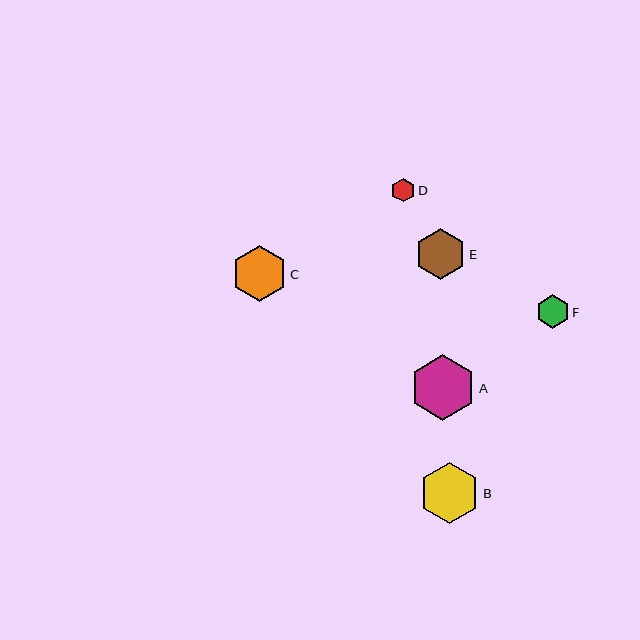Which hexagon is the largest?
Hexagon A is the largest with a size of approximately 66 pixels.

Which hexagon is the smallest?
Hexagon D is the smallest with a size of approximately 23 pixels.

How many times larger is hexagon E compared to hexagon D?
Hexagon E is approximately 2.2 times the size of hexagon D.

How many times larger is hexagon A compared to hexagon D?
Hexagon A is approximately 2.8 times the size of hexagon D.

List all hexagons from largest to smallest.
From largest to smallest: A, B, C, E, F, D.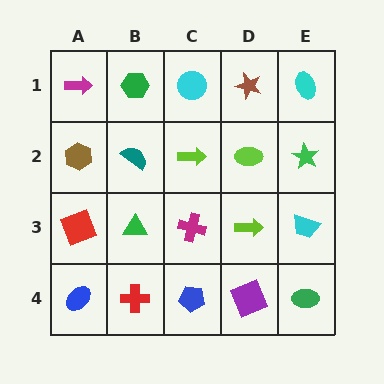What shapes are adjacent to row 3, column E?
A green star (row 2, column E), a green ellipse (row 4, column E), a lime arrow (row 3, column D).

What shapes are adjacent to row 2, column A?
A magenta arrow (row 1, column A), a red square (row 3, column A), a teal semicircle (row 2, column B).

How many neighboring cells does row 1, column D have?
3.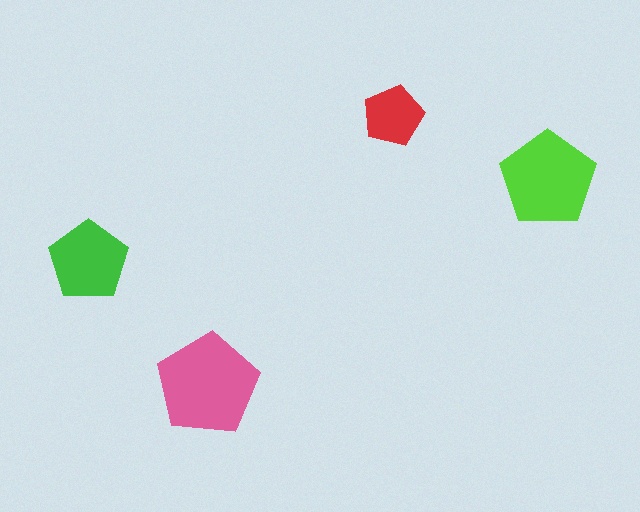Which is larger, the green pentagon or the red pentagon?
The green one.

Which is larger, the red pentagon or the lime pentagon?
The lime one.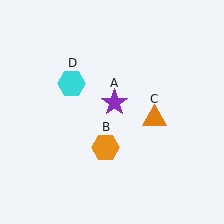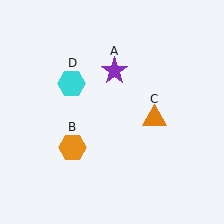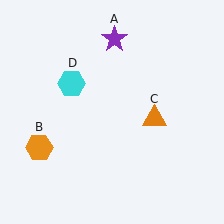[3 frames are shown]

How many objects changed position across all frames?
2 objects changed position: purple star (object A), orange hexagon (object B).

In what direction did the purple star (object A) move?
The purple star (object A) moved up.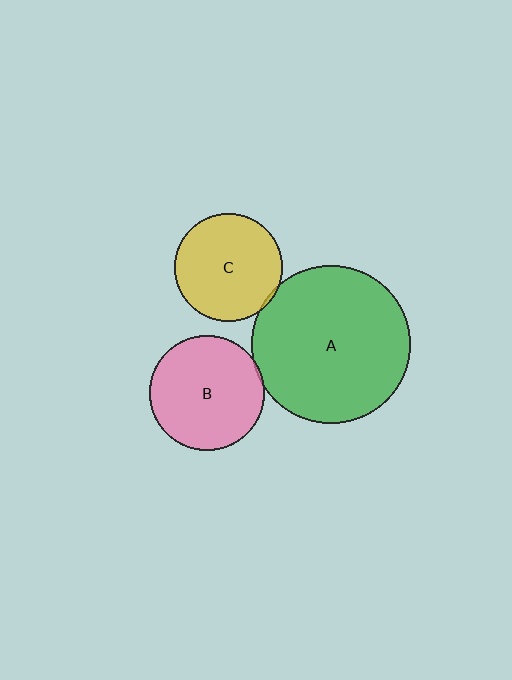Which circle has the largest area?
Circle A (green).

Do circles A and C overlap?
Yes.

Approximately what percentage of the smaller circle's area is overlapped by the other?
Approximately 5%.